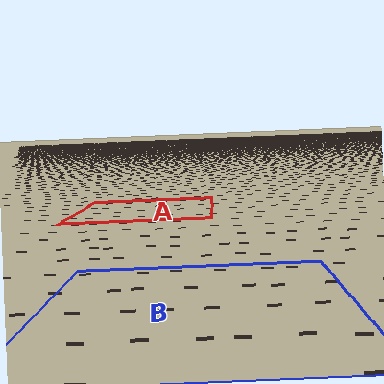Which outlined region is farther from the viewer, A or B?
Region A is farther from the viewer — the texture elements inside it appear smaller and more densely packed.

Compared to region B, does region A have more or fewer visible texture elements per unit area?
Region A has more texture elements per unit area — they are packed more densely because it is farther away.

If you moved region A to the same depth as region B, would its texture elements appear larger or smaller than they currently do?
They would appear larger. At a closer depth, the same texture elements are projected at a bigger on-screen size.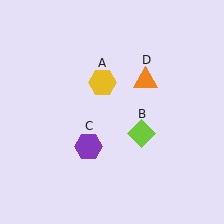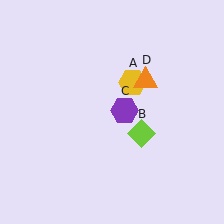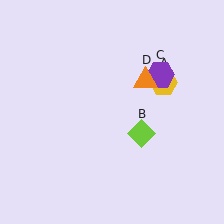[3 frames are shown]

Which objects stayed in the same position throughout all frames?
Lime diamond (object B) and orange triangle (object D) remained stationary.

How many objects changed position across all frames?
2 objects changed position: yellow hexagon (object A), purple hexagon (object C).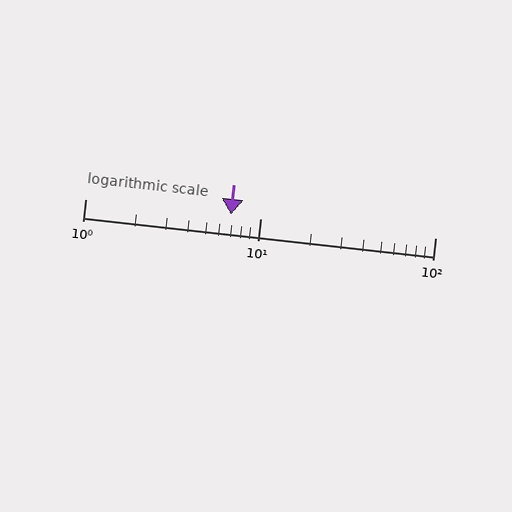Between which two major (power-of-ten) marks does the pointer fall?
The pointer is between 1 and 10.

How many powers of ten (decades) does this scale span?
The scale spans 2 decades, from 1 to 100.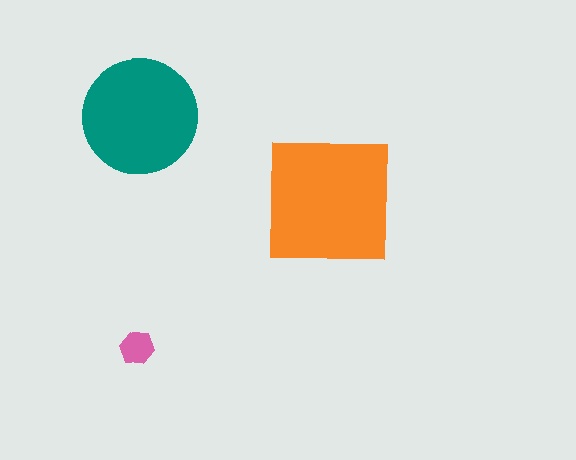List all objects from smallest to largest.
The pink hexagon, the teal circle, the orange square.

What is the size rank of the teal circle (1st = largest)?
2nd.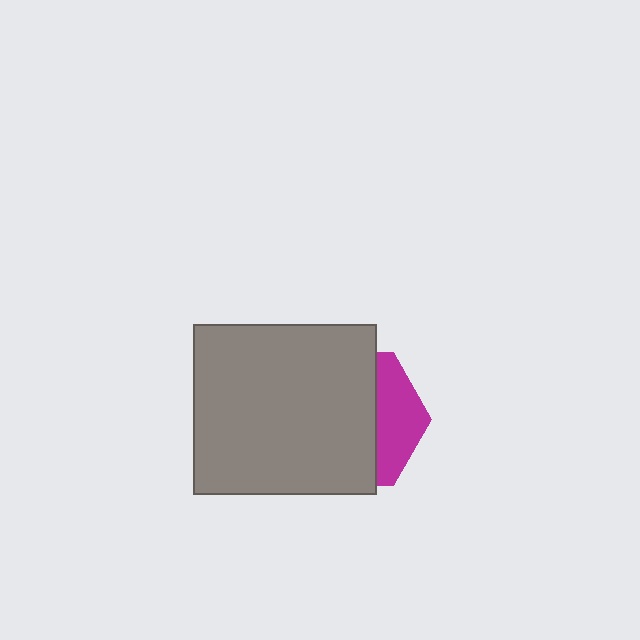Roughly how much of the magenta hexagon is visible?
A small part of it is visible (roughly 31%).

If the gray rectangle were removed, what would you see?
You would see the complete magenta hexagon.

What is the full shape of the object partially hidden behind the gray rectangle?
The partially hidden object is a magenta hexagon.